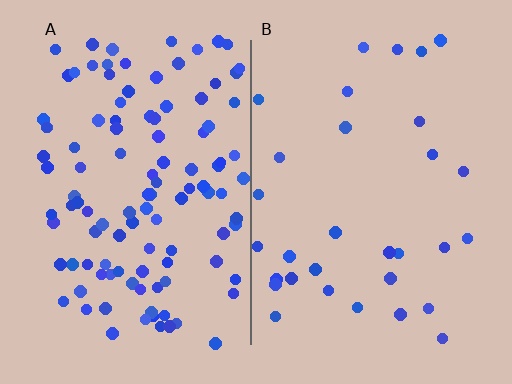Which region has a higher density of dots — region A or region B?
A (the left).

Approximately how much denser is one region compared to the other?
Approximately 3.5× — region A over region B.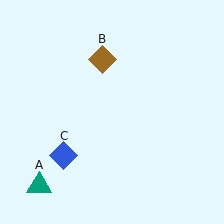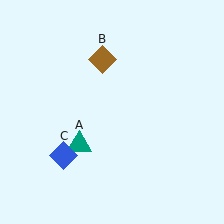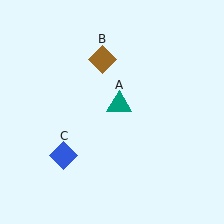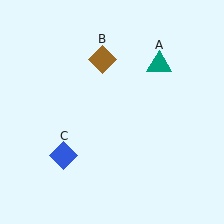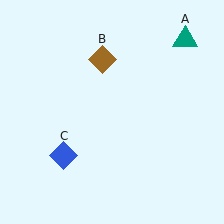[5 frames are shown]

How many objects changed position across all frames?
1 object changed position: teal triangle (object A).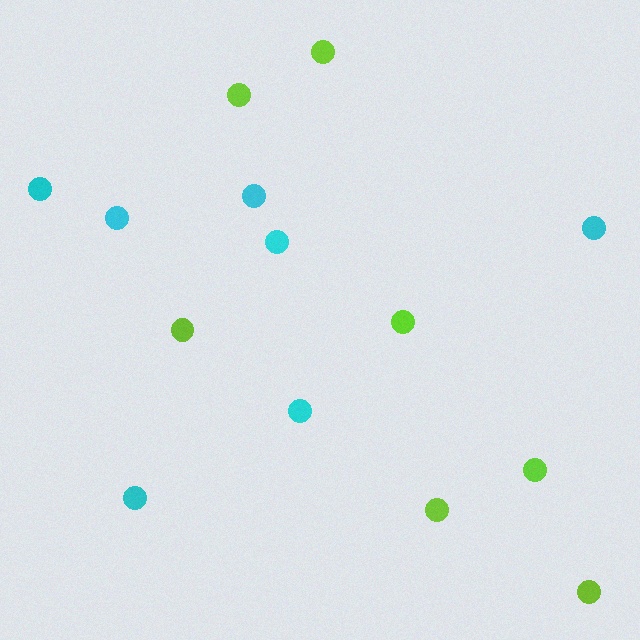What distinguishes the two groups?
There are 2 groups: one group of lime circles (7) and one group of cyan circles (7).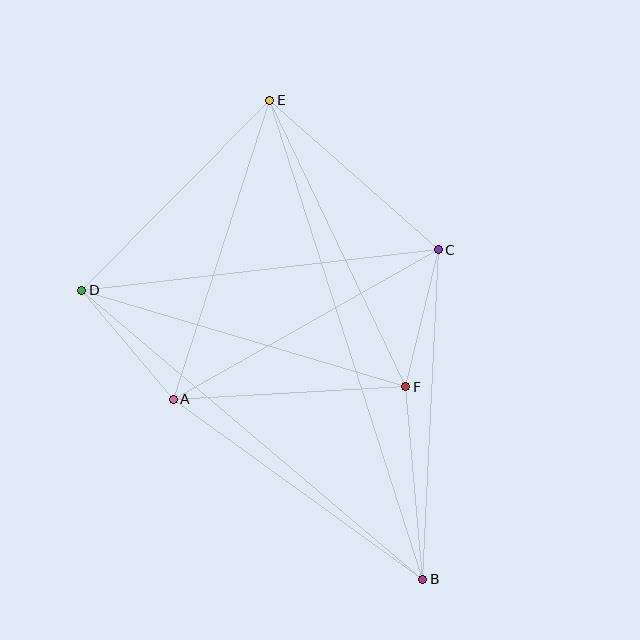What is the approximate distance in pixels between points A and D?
The distance between A and D is approximately 142 pixels.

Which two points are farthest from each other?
Points B and E are farthest from each other.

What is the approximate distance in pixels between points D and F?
The distance between D and F is approximately 338 pixels.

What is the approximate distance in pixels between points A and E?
The distance between A and E is approximately 314 pixels.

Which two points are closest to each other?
Points C and F are closest to each other.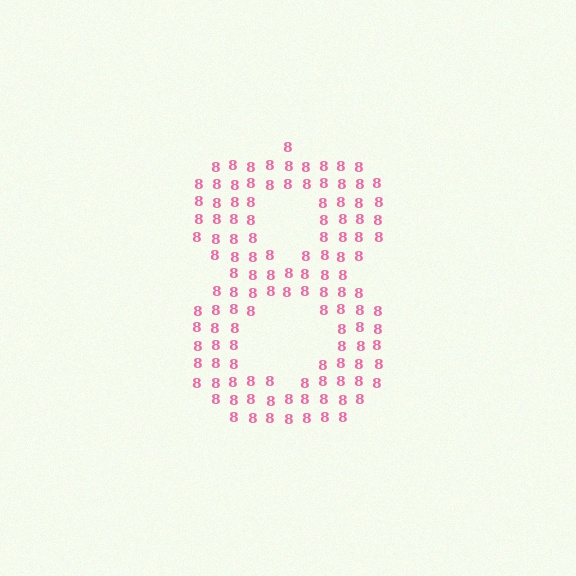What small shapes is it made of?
It is made of small digit 8's.